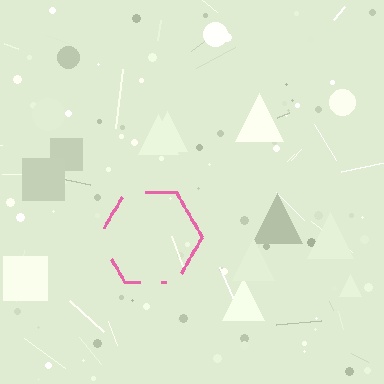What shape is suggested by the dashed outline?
The dashed outline suggests a hexagon.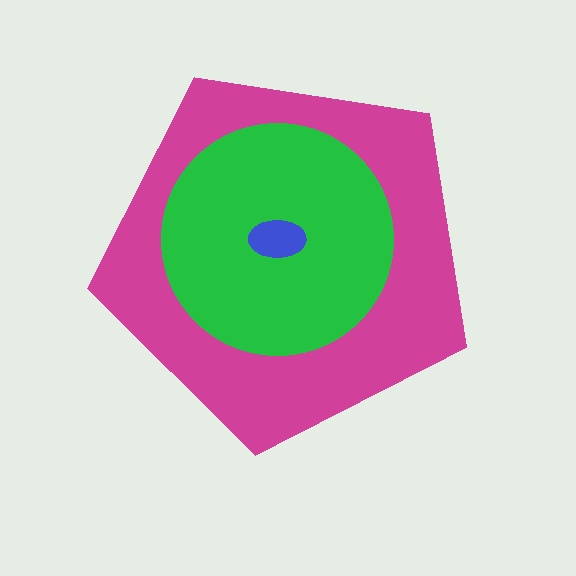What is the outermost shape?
The magenta pentagon.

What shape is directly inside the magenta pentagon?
The green circle.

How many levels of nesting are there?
3.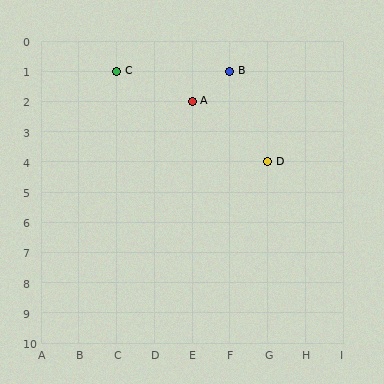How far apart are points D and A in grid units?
Points D and A are 2 columns and 2 rows apart (about 2.8 grid units diagonally).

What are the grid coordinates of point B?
Point B is at grid coordinates (F, 1).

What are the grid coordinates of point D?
Point D is at grid coordinates (G, 4).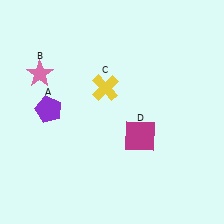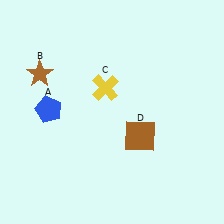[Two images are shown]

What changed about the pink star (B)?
In Image 1, B is pink. In Image 2, it changed to brown.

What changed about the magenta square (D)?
In Image 1, D is magenta. In Image 2, it changed to brown.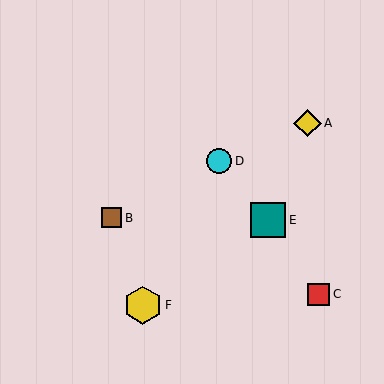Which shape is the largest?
The yellow hexagon (labeled F) is the largest.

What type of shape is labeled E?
Shape E is a teal square.